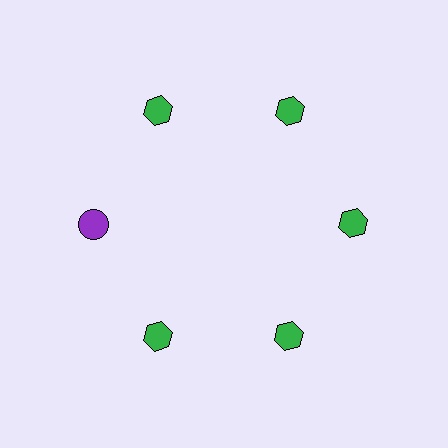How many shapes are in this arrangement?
There are 6 shapes arranged in a ring pattern.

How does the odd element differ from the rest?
It differs in both color (purple instead of green) and shape (circle instead of hexagon).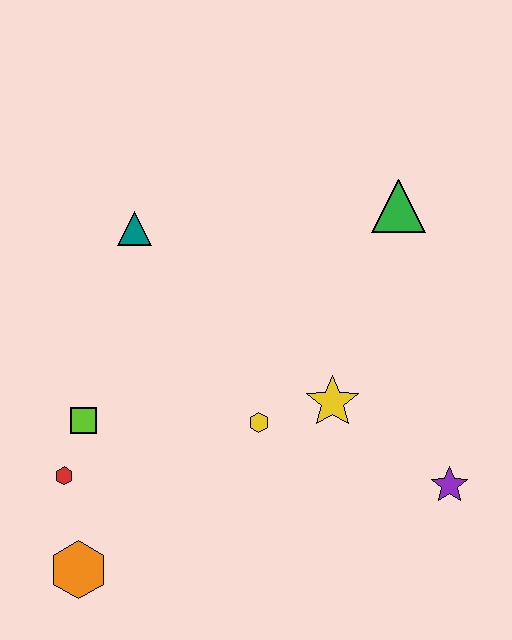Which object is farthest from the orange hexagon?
The green triangle is farthest from the orange hexagon.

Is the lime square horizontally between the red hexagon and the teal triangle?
Yes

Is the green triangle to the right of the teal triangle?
Yes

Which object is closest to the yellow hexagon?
The yellow star is closest to the yellow hexagon.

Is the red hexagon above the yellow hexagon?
No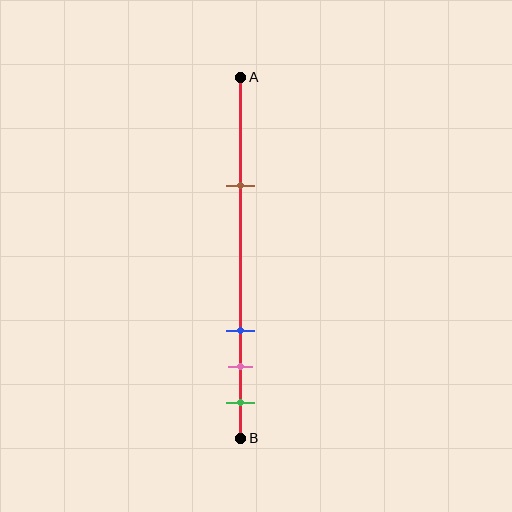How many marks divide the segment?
There are 4 marks dividing the segment.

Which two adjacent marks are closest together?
The pink and green marks are the closest adjacent pair.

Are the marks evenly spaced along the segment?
No, the marks are not evenly spaced.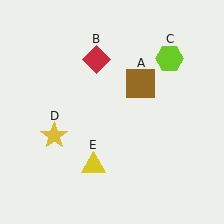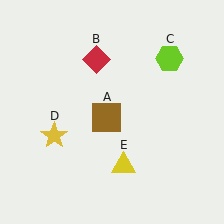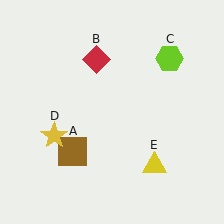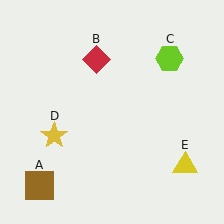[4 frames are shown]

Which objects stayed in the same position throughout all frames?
Red diamond (object B) and lime hexagon (object C) and yellow star (object D) remained stationary.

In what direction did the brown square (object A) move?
The brown square (object A) moved down and to the left.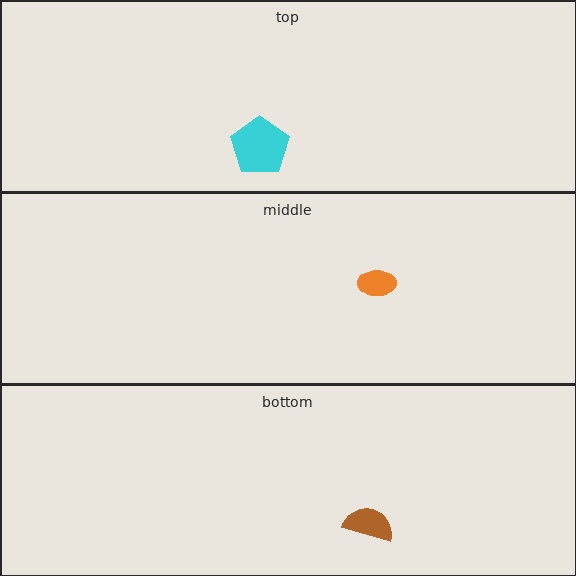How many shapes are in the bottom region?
1.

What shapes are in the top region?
The cyan pentagon.